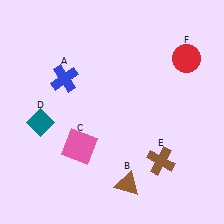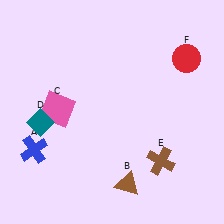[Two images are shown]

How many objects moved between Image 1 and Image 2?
2 objects moved between the two images.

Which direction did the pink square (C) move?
The pink square (C) moved up.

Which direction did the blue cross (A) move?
The blue cross (A) moved down.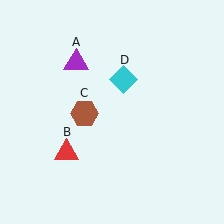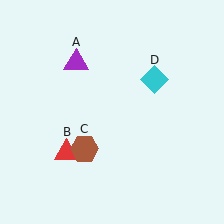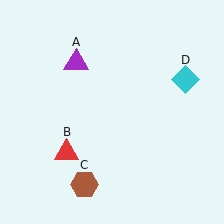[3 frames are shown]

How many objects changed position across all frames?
2 objects changed position: brown hexagon (object C), cyan diamond (object D).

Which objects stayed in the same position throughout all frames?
Purple triangle (object A) and red triangle (object B) remained stationary.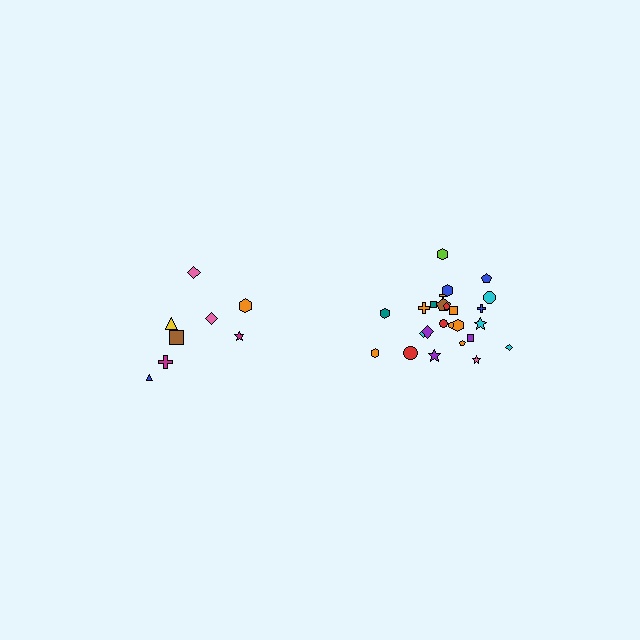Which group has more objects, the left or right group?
The right group.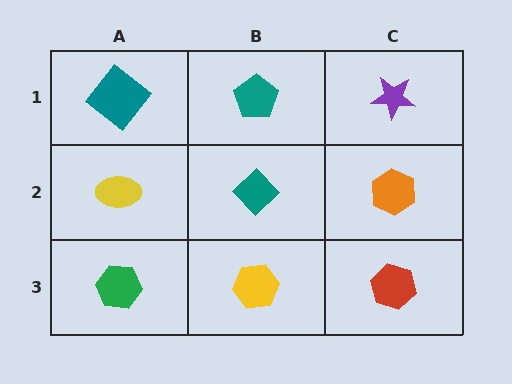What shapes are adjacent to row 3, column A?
A yellow ellipse (row 2, column A), a yellow hexagon (row 3, column B).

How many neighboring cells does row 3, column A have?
2.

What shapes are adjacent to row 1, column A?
A yellow ellipse (row 2, column A), a teal pentagon (row 1, column B).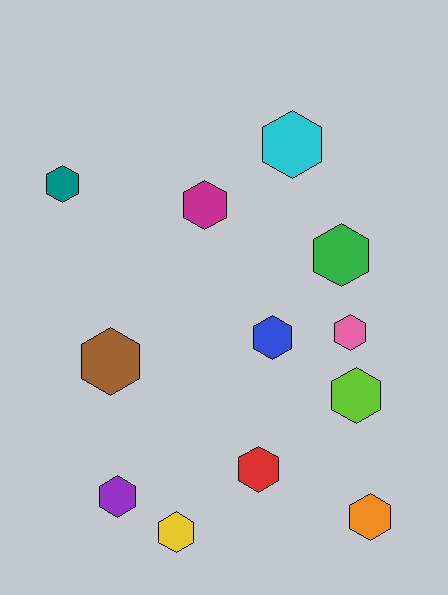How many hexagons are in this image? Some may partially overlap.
There are 12 hexagons.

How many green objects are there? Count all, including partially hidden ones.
There is 1 green object.